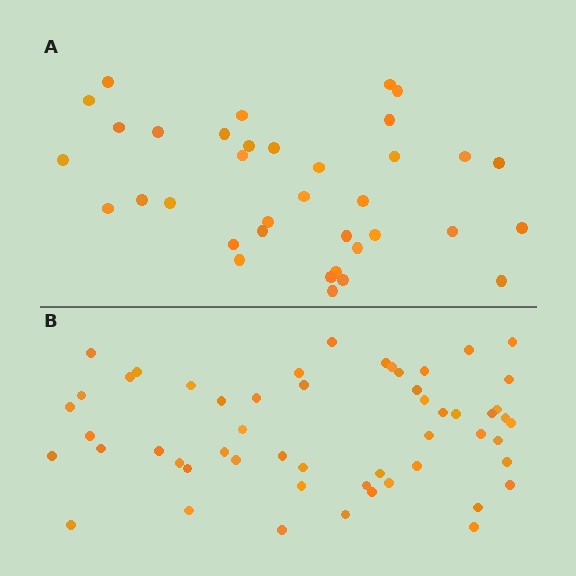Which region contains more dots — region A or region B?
Region B (the bottom region) has more dots.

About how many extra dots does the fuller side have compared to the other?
Region B has approximately 20 more dots than region A.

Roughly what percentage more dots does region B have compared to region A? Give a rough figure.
About 50% more.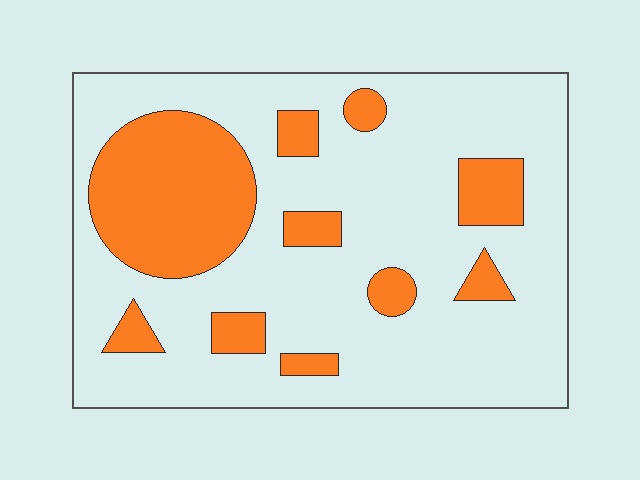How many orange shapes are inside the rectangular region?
10.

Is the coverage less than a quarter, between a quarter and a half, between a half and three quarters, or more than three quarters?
Less than a quarter.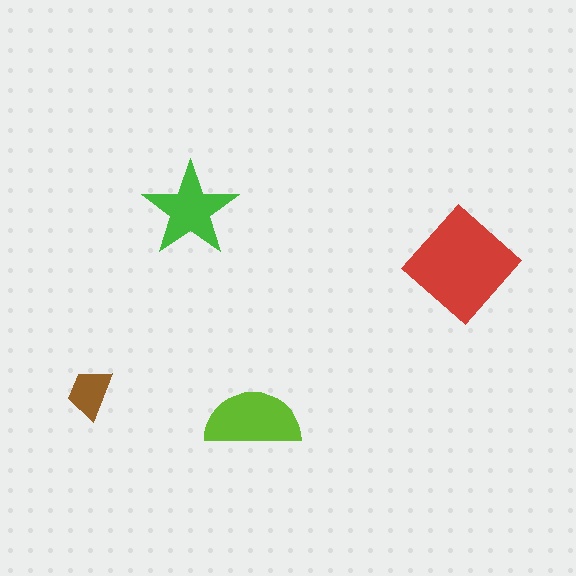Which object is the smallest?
The brown trapezoid.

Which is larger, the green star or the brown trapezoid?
The green star.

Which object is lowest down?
The lime semicircle is bottommost.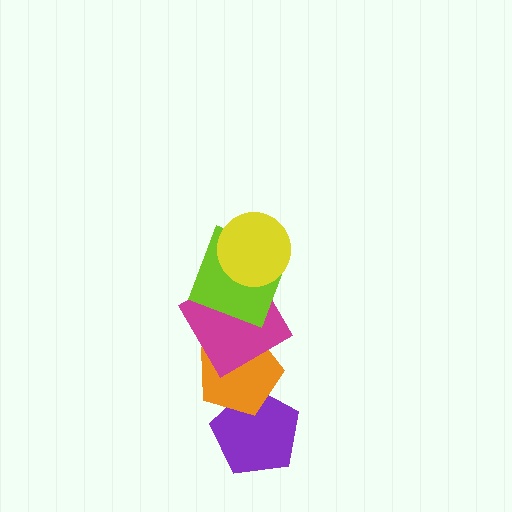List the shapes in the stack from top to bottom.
From top to bottom: the yellow circle, the lime square, the magenta diamond, the orange pentagon, the purple pentagon.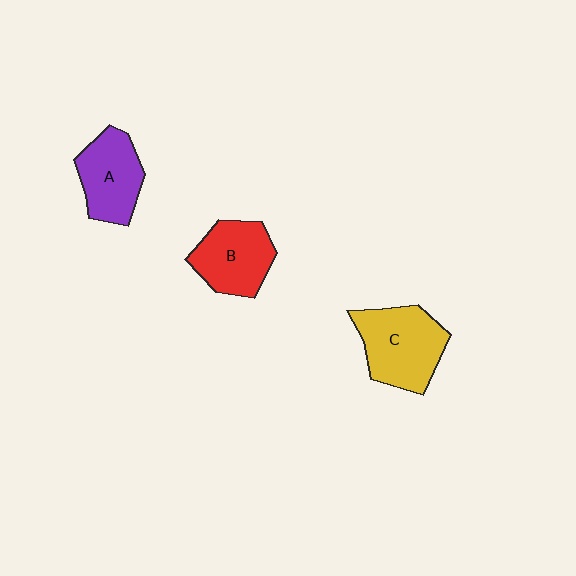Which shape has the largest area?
Shape C (yellow).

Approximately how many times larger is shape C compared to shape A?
Approximately 1.3 times.